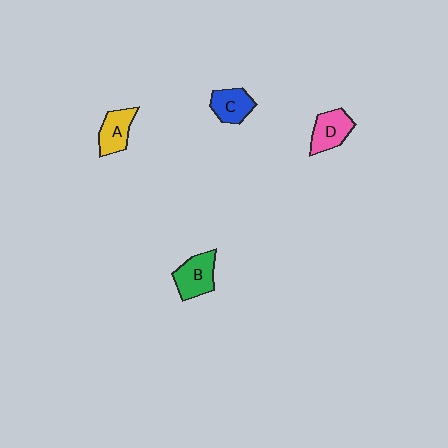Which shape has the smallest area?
Shape C (blue).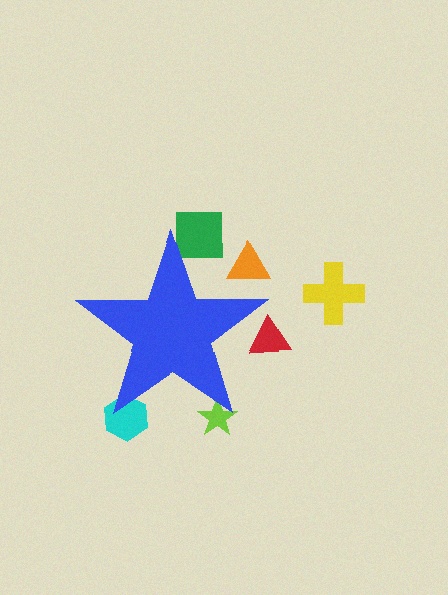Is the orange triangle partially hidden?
Yes, the orange triangle is partially hidden behind the blue star.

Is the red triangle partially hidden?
Yes, the red triangle is partially hidden behind the blue star.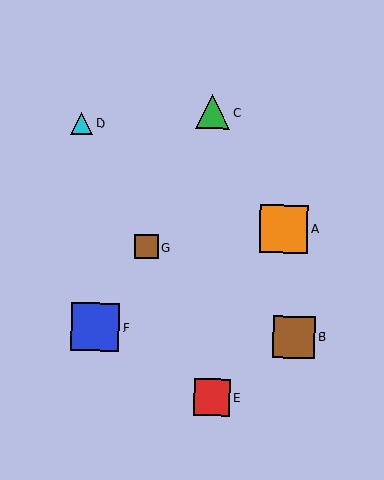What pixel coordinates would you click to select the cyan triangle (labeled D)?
Click at (81, 123) to select the cyan triangle D.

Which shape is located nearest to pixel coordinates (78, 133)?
The cyan triangle (labeled D) at (81, 123) is nearest to that location.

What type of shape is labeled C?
Shape C is a green triangle.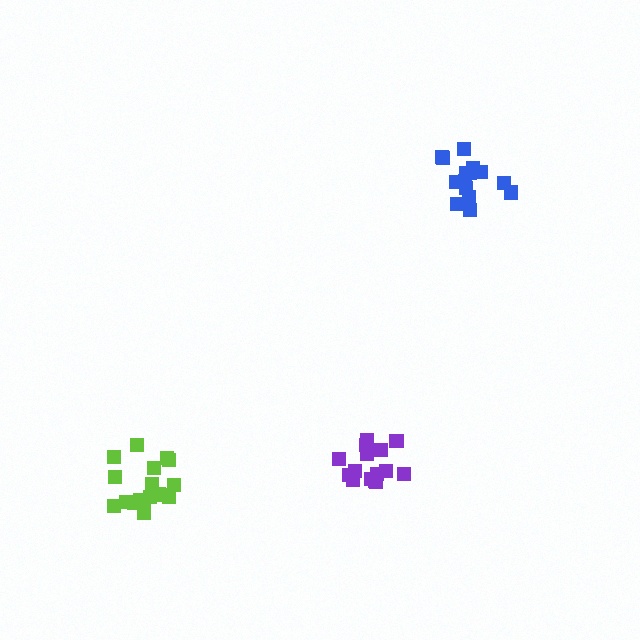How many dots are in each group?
Group 1: 15 dots, Group 2: 18 dots, Group 3: 16 dots (49 total).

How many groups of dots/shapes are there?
There are 3 groups.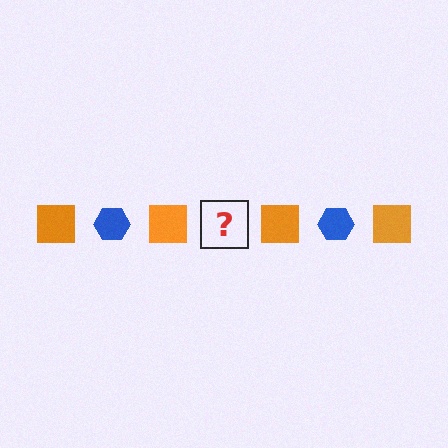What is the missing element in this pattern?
The missing element is a blue hexagon.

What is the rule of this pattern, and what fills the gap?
The rule is that the pattern alternates between orange square and blue hexagon. The gap should be filled with a blue hexagon.